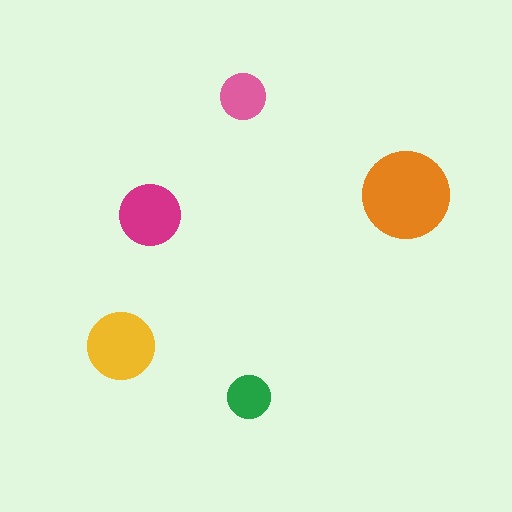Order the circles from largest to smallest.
the orange one, the yellow one, the magenta one, the pink one, the green one.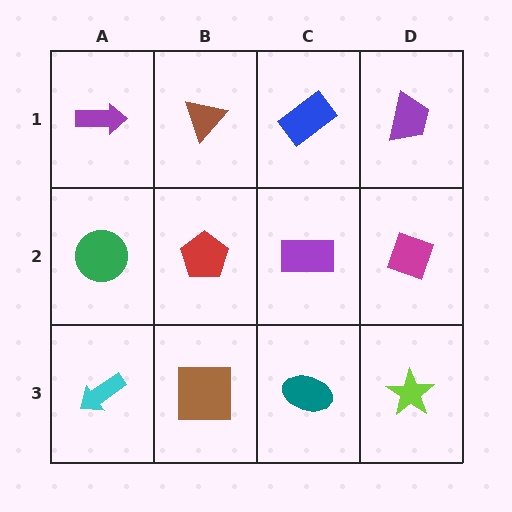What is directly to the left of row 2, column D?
A purple rectangle.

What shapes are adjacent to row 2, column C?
A blue rectangle (row 1, column C), a teal ellipse (row 3, column C), a red pentagon (row 2, column B), a magenta diamond (row 2, column D).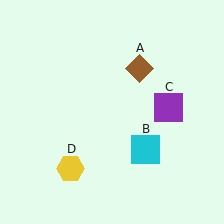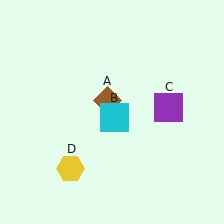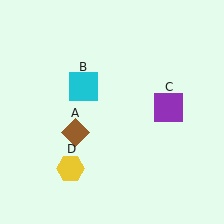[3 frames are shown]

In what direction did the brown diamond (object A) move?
The brown diamond (object A) moved down and to the left.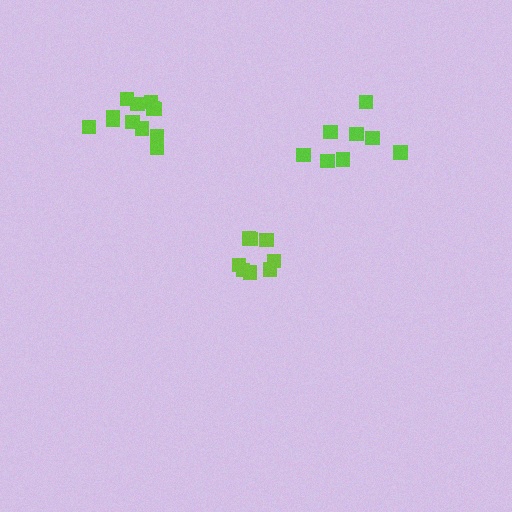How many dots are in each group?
Group 1: 12 dots, Group 2: 8 dots, Group 3: 8 dots (28 total).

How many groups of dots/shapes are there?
There are 3 groups.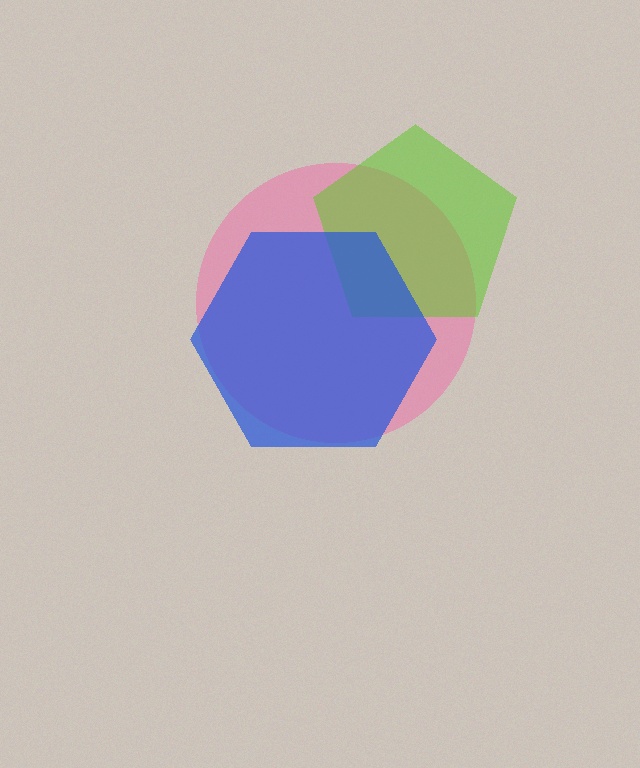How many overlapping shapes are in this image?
There are 3 overlapping shapes in the image.